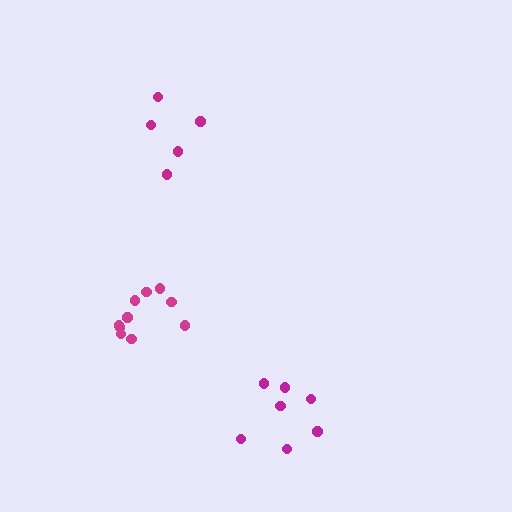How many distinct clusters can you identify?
There are 3 distinct clusters.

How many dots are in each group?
Group 1: 5 dots, Group 2: 10 dots, Group 3: 7 dots (22 total).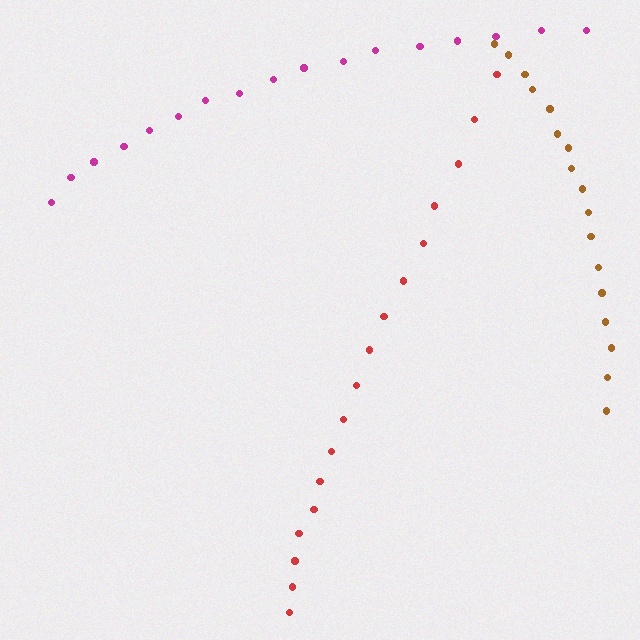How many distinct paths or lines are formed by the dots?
There are 3 distinct paths.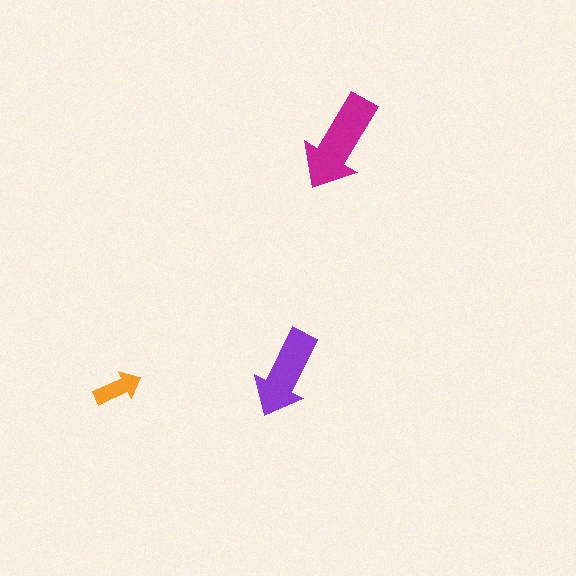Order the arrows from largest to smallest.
the magenta one, the purple one, the orange one.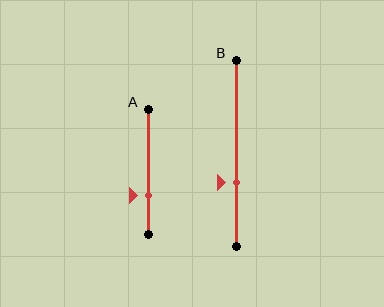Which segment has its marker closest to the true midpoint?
Segment B has its marker closest to the true midpoint.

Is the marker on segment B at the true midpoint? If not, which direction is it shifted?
No, the marker on segment B is shifted downward by about 16% of the segment length.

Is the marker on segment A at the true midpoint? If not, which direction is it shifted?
No, the marker on segment A is shifted downward by about 19% of the segment length.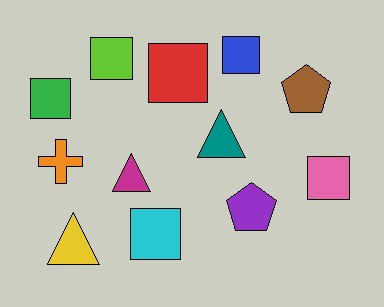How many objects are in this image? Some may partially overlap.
There are 12 objects.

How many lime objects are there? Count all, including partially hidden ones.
There is 1 lime object.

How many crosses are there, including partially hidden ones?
There is 1 cross.